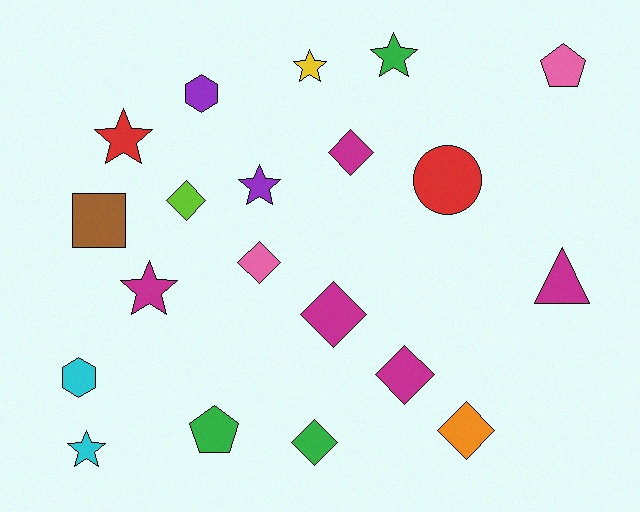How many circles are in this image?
There is 1 circle.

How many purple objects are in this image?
There are 2 purple objects.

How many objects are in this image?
There are 20 objects.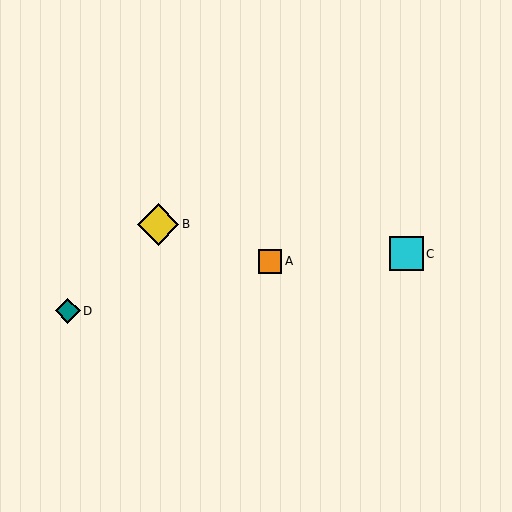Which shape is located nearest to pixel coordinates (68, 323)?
The teal diamond (labeled D) at (68, 311) is nearest to that location.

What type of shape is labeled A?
Shape A is an orange square.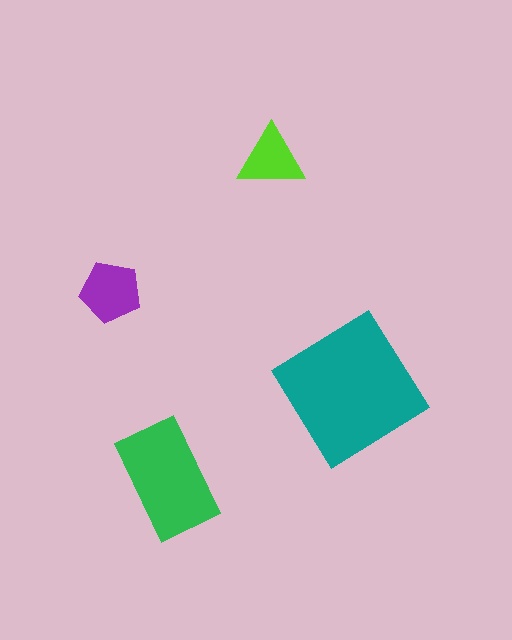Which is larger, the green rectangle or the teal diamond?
The teal diamond.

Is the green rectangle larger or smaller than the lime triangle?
Larger.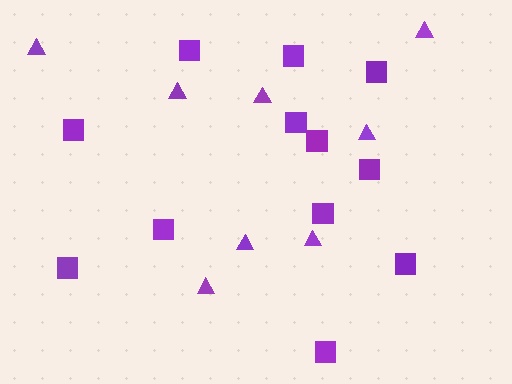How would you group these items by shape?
There are 2 groups: one group of squares (12) and one group of triangles (8).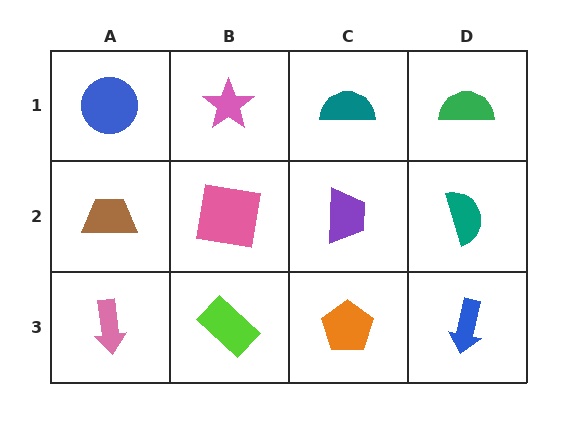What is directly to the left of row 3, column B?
A pink arrow.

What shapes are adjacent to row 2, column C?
A teal semicircle (row 1, column C), an orange pentagon (row 3, column C), a pink square (row 2, column B), a teal semicircle (row 2, column D).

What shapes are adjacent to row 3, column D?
A teal semicircle (row 2, column D), an orange pentagon (row 3, column C).